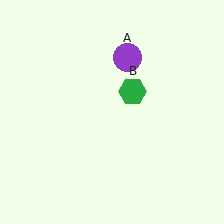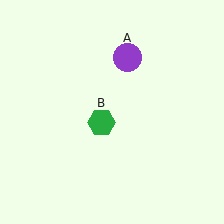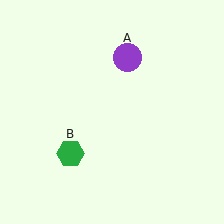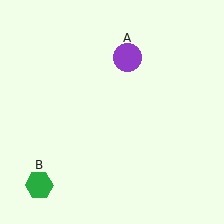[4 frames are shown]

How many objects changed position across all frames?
1 object changed position: green hexagon (object B).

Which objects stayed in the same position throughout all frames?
Purple circle (object A) remained stationary.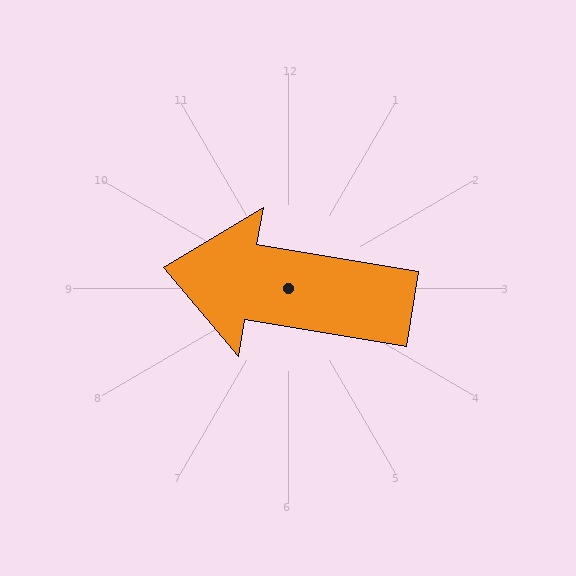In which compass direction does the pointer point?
West.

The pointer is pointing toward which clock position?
Roughly 9 o'clock.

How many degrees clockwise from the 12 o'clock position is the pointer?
Approximately 279 degrees.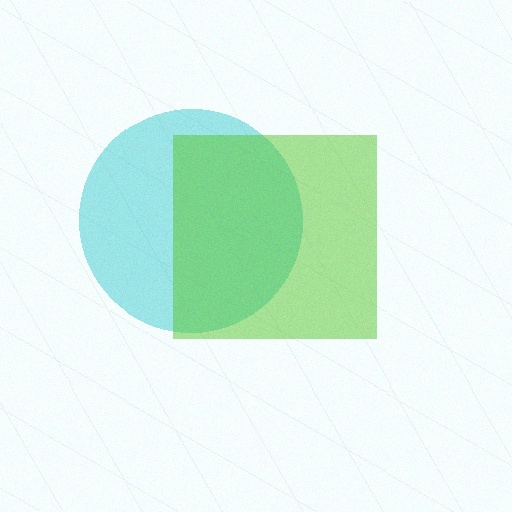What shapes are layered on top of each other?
The layered shapes are: a cyan circle, a lime square.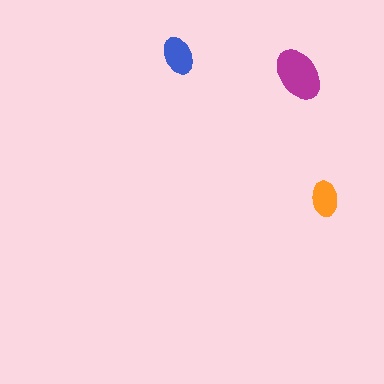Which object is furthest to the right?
The orange ellipse is rightmost.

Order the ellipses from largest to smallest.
the magenta one, the blue one, the orange one.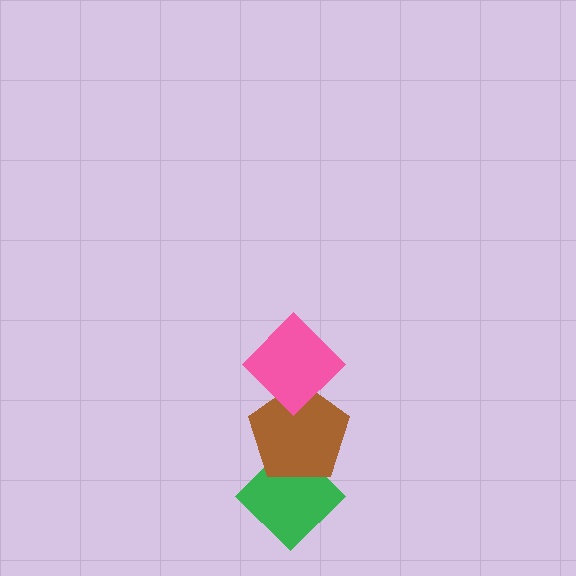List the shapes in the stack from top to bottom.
From top to bottom: the pink diamond, the brown pentagon, the green diamond.